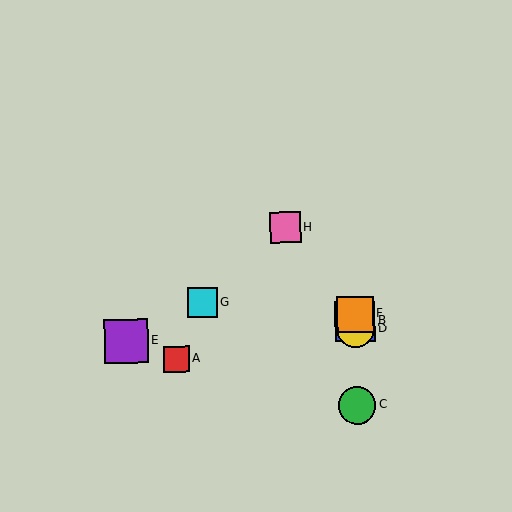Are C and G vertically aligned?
No, C is at x≈357 and G is at x≈202.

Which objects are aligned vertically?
Objects B, C, D, F are aligned vertically.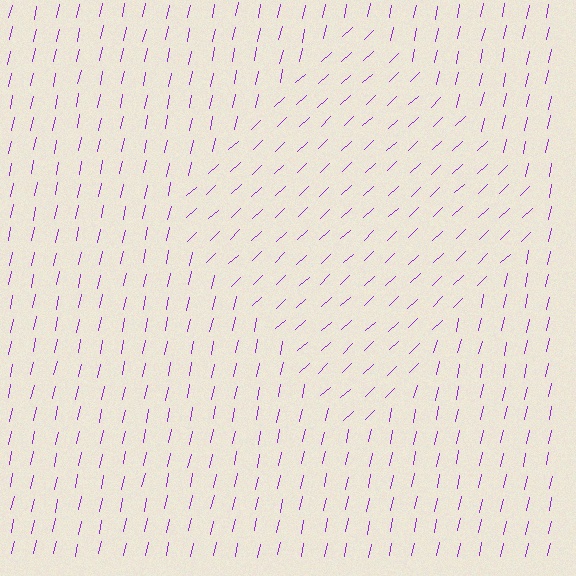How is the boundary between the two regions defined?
The boundary is defined purely by a change in line orientation (approximately 35 degrees difference). All lines are the same color and thickness.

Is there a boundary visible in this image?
Yes, there is a texture boundary formed by a change in line orientation.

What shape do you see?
I see a diamond.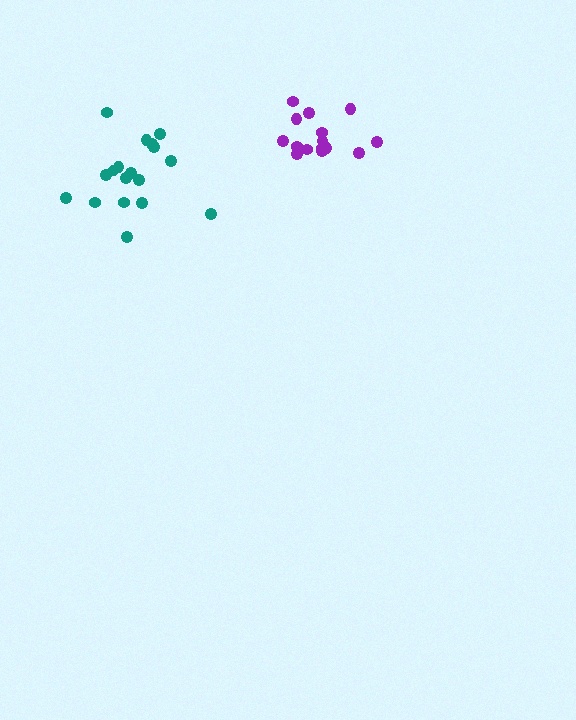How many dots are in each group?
Group 1: 18 dots, Group 2: 16 dots (34 total).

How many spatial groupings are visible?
There are 2 spatial groupings.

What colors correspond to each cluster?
The clusters are colored: teal, purple.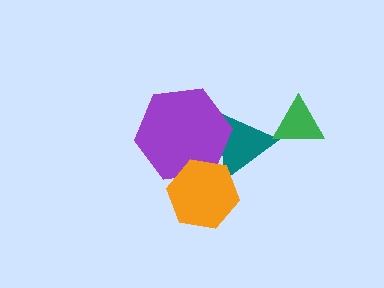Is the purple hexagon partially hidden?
Yes, it is partially covered by another shape.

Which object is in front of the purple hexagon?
The orange hexagon is in front of the purple hexagon.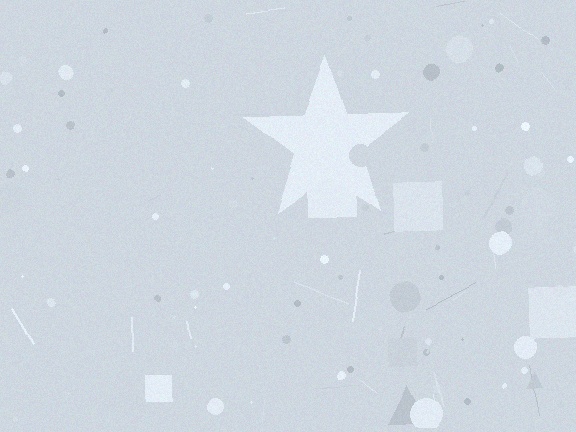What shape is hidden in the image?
A star is hidden in the image.